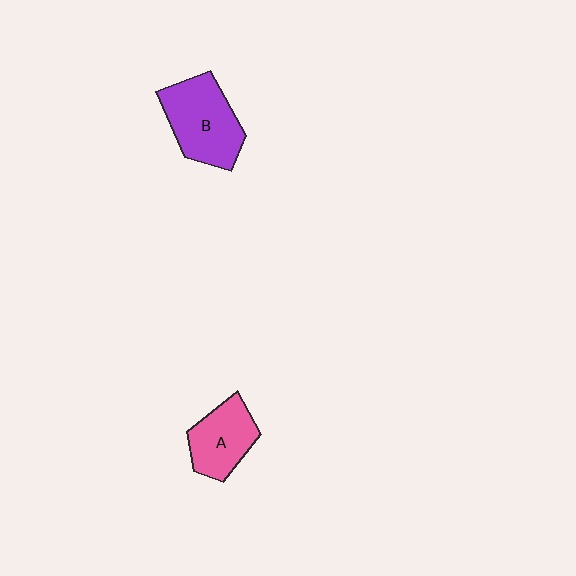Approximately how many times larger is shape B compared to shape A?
Approximately 1.3 times.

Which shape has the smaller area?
Shape A (pink).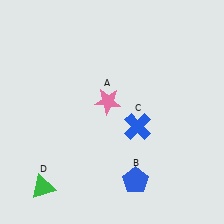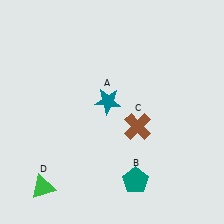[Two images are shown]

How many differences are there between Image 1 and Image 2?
There are 3 differences between the two images.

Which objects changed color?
A changed from pink to teal. B changed from blue to teal. C changed from blue to brown.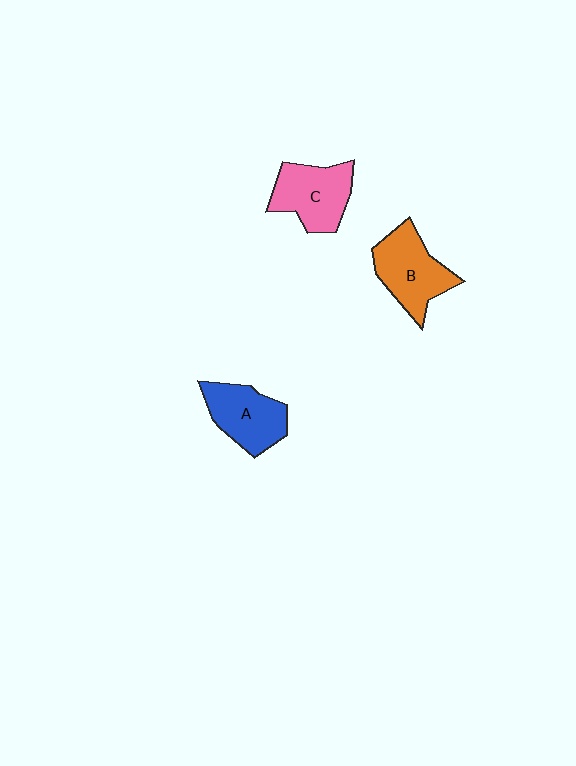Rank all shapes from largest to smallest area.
From largest to smallest: B (orange), C (pink), A (blue).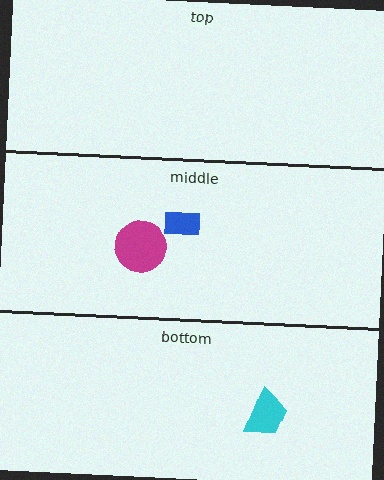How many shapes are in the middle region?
2.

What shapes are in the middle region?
The magenta circle, the blue rectangle.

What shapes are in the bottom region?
The cyan trapezoid.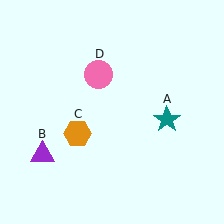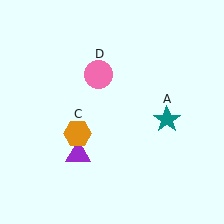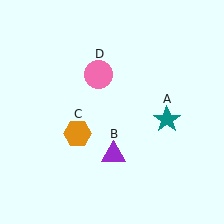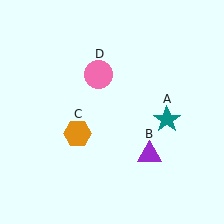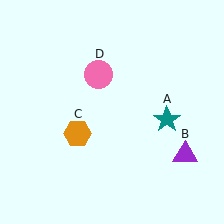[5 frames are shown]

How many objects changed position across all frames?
1 object changed position: purple triangle (object B).